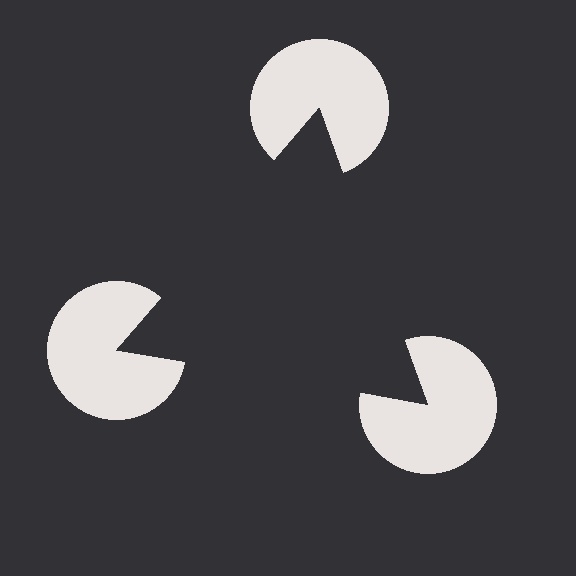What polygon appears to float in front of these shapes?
An illusory triangle — its edges are inferred from the aligned wedge cuts in the pac-man discs, not physically drawn.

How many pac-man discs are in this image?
There are 3 — one at each vertex of the illusory triangle.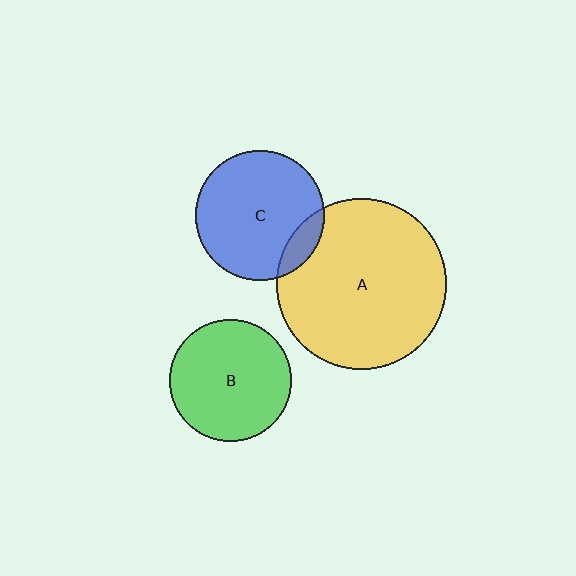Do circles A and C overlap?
Yes.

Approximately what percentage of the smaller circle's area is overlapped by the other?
Approximately 10%.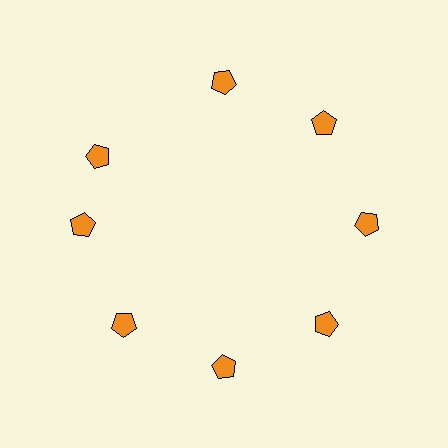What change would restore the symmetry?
The symmetry would be restored by rotating it back into even spacing with its neighbors so that all 8 pentagons sit at equal angles and equal distance from the center.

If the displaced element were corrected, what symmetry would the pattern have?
It would have 8-fold rotational symmetry — the pattern would map onto itself every 45 degrees.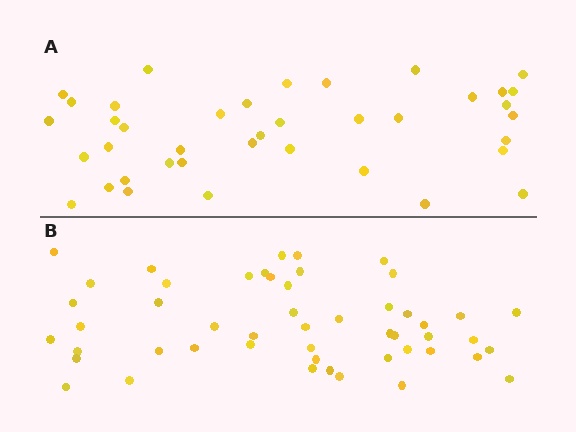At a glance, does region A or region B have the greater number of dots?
Region B (the bottom region) has more dots.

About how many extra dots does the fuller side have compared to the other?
Region B has roughly 12 or so more dots than region A.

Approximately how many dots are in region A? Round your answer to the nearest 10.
About 40 dots. (The exact count is 39, which rounds to 40.)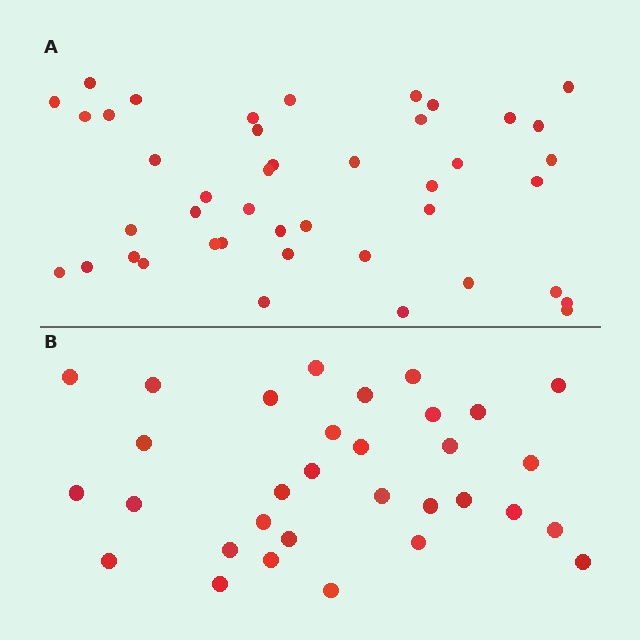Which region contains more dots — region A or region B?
Region A (the top region) has more dots.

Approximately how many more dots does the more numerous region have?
Region A has roughly 12 or so more dots than region B.